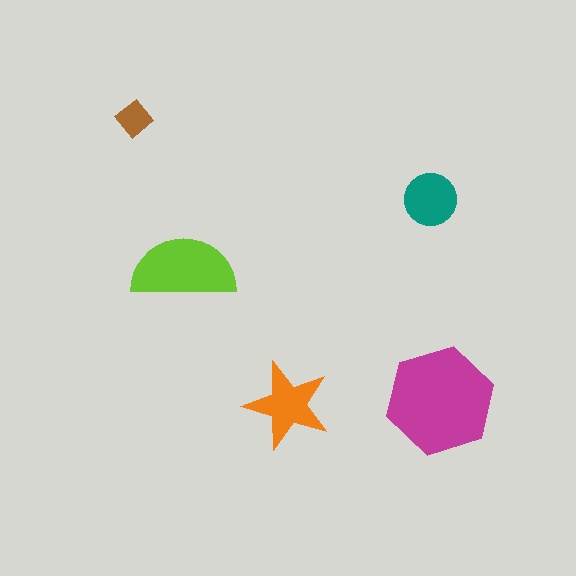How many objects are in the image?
There are 5 objects in the image.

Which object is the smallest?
The brown diamond.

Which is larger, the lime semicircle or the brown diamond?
The lime semicircle.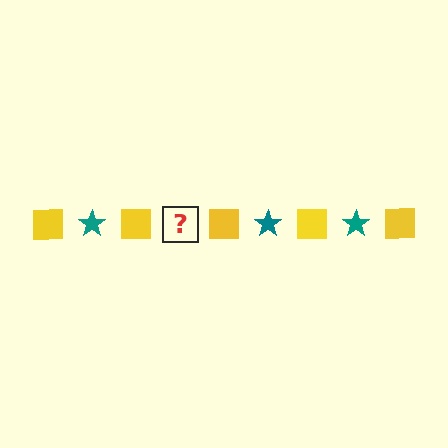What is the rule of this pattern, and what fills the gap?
The rule is that the pattern alternates between yellow square and teal star. The gap should be filled with a teal star.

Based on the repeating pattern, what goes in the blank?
The blank should be a teal star.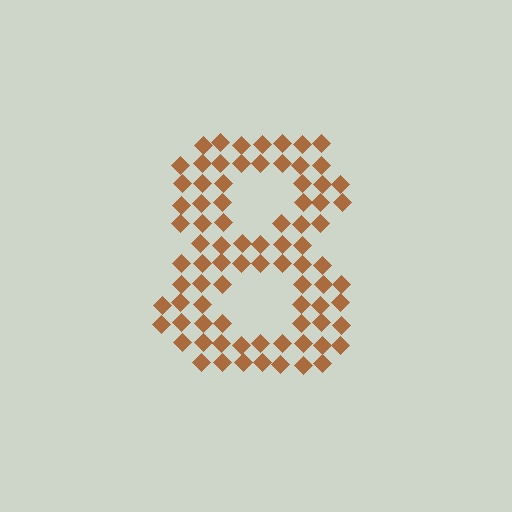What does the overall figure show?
The overall figure shows the digit 8.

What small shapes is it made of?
It is made of small diamonds.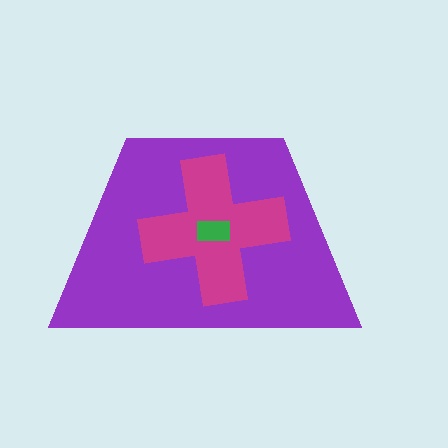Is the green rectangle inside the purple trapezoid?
Yes.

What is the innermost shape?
The green rectangle.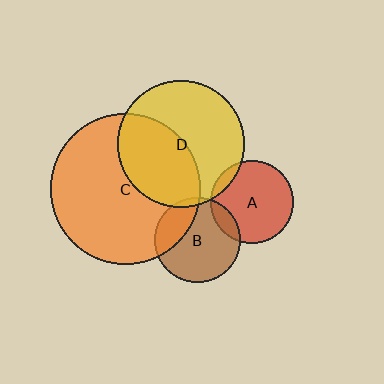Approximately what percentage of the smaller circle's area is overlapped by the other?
Approximately 5%.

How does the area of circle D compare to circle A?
Approximately 2.4 times.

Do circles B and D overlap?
Yes.